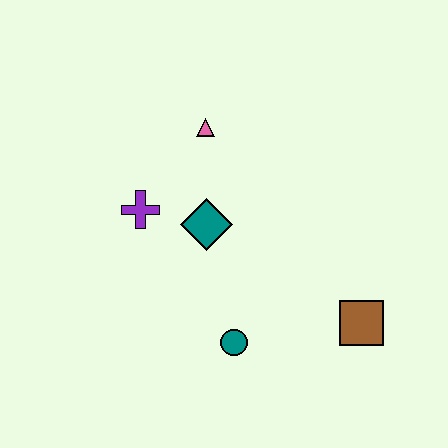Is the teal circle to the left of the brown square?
Yes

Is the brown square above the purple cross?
No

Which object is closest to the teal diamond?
The purple cross is closest to the teal diamond.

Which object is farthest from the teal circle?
The pink triangle is farthest from the teal circle.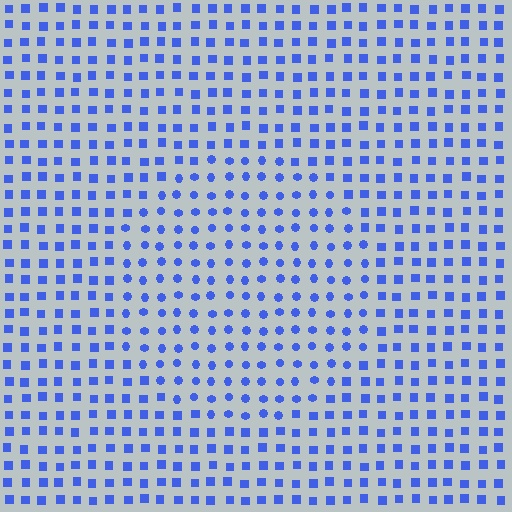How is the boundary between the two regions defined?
The boundary is defined by a change in element shape: circles inside vs. squares outside. All elements share the same color and spacing.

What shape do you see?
I see a circle.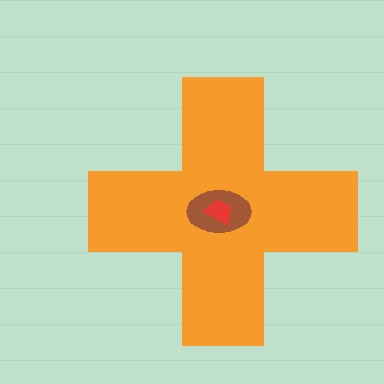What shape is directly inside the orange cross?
The brown ellipse.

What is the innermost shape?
The red trapezoid.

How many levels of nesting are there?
3.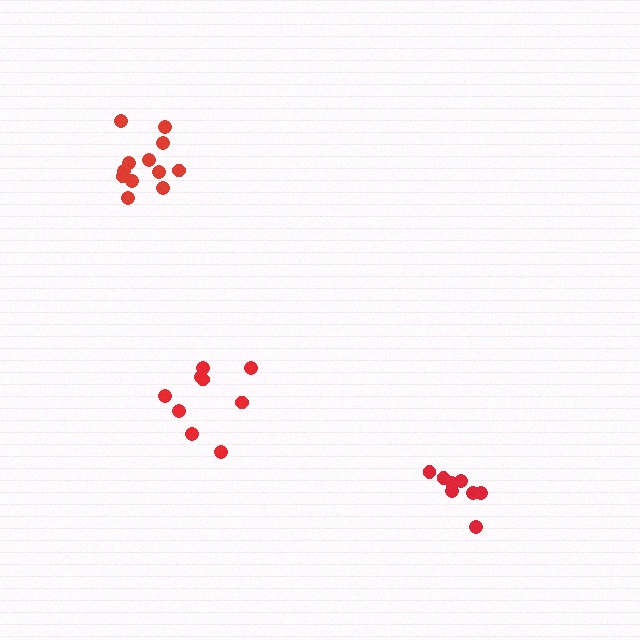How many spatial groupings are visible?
There are 3 spatial groupings.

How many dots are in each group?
Group 1: 9 dots, Group 2: 8 dots, Group 3: 12 dots (29 total).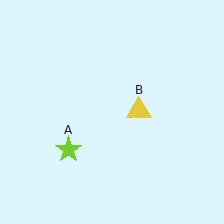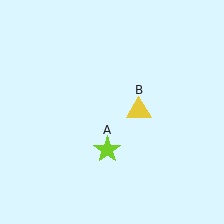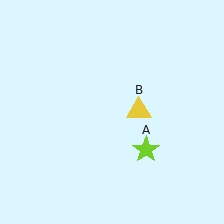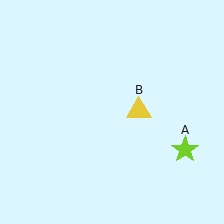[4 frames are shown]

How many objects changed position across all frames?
1 object changed position: lime star (object A).